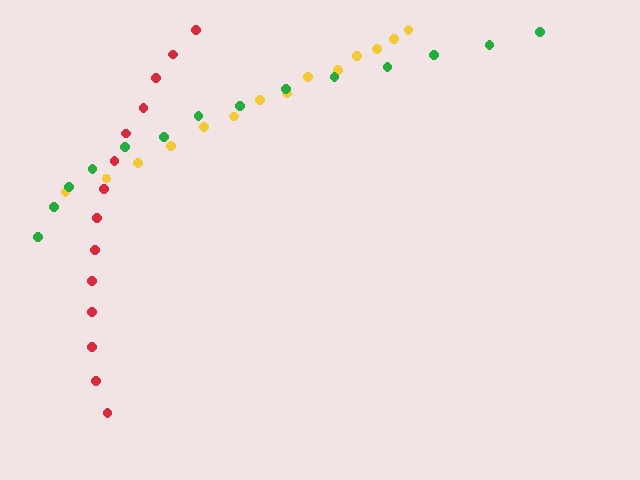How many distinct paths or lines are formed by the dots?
There are 3 distinct paths.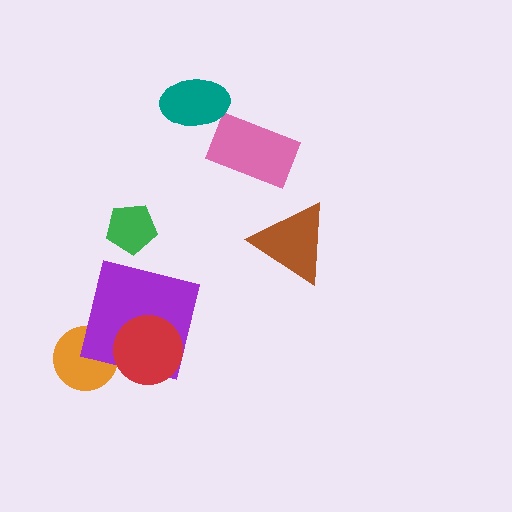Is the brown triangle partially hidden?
No, no other shape covers it.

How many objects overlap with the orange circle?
1 object overlaps with the orange circle.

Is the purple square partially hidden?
Yes, it is partially covered by another shape.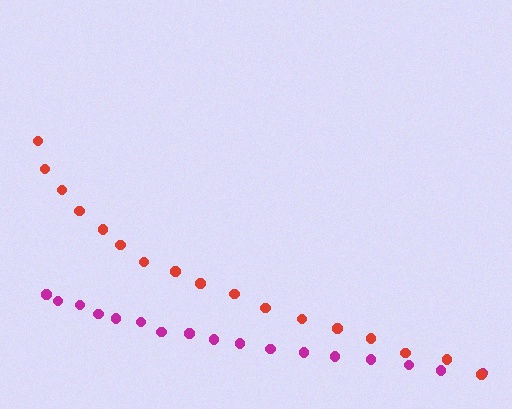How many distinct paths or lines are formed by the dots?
There are 2 distinct paths.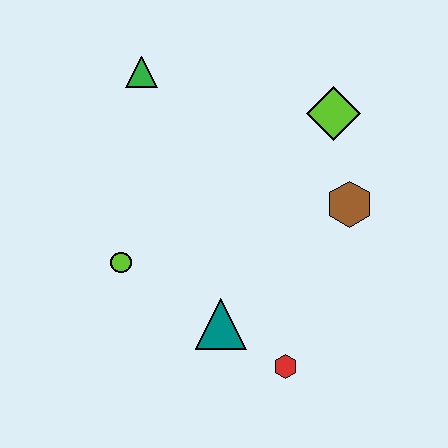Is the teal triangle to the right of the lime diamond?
No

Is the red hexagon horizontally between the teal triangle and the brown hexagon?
Yes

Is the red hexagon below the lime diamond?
Yes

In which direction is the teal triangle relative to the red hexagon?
The teal triangle is to the left of the red hexagon.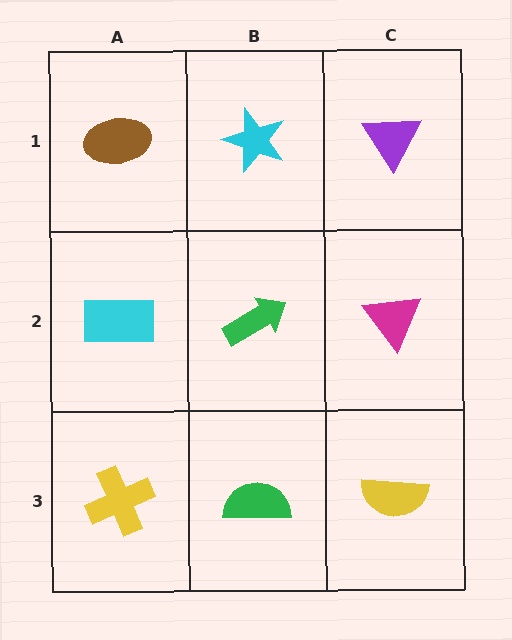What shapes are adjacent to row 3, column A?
A cyan rectangle (row 2, column A), a green semicircle (row 3, column B).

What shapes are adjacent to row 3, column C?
A magenta triangle (row 2, column C), a green semicircle (row 3, column B).